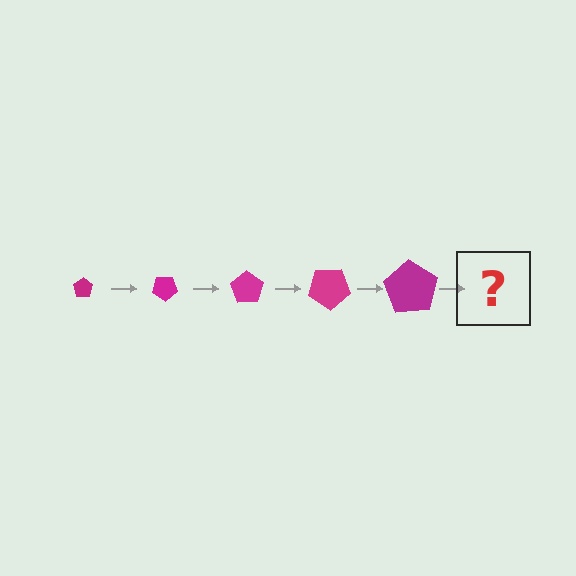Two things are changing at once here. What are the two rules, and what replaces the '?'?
The two rules are that the pentagon grows larger each step and it rotates 35 degrees each step. The '?' should be a pentagon, larger than the previous one and rotated 175 degrees from the start.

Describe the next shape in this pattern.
It should be a pentagon, larger than the previous one and rotated 175 degrees from the start.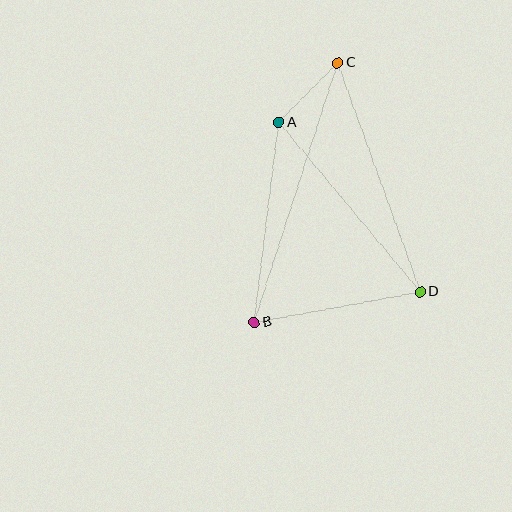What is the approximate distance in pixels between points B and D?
The distance between B and D is approximately 169 pixels.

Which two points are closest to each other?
Points A and C are closest to each other.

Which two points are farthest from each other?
Points B and C are farthest from each other.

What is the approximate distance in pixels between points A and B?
The distance between A and B is approximately 201 pixels.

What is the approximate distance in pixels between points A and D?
The distance between A and D is approximately 221 pixels.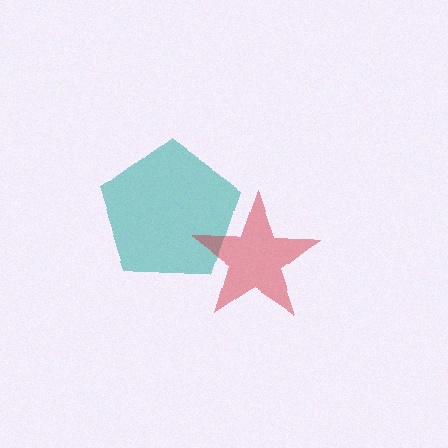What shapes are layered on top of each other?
The layered shapes are: a teal pentagon, a red star.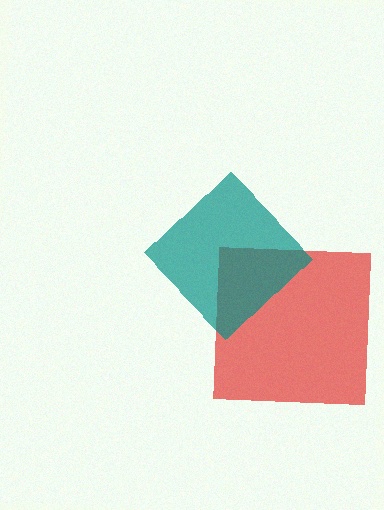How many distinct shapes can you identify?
There are 2 distinct shapes: a red square, a teal diamond.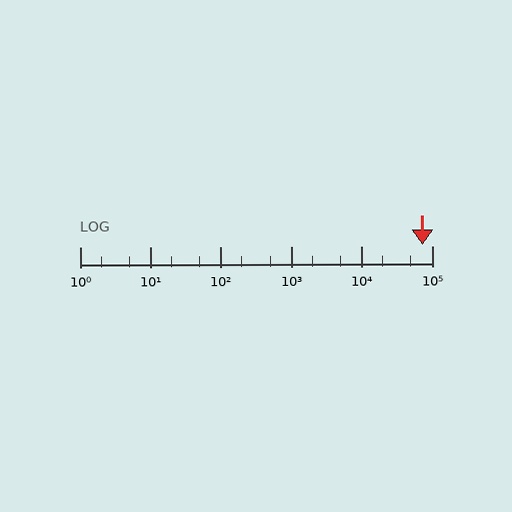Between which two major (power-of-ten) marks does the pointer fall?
The pointer is between 10000 and 100000.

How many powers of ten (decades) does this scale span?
The scale spans 5 decades, from 1 to 100000.